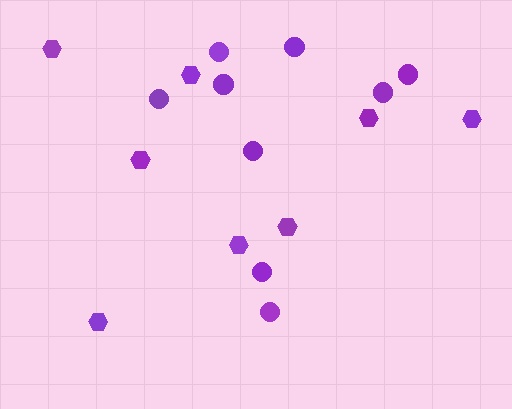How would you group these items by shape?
There are 2 groups: one group of hexagons (8) and one group of circles (9).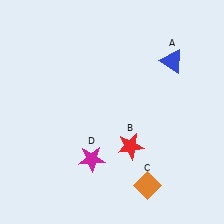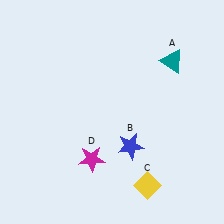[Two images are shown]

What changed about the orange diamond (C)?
In Image 1, C is orange. In Image 2, it changed to yellow.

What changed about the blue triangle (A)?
In Image 1, A is blue. In Image 2, it changed to teal.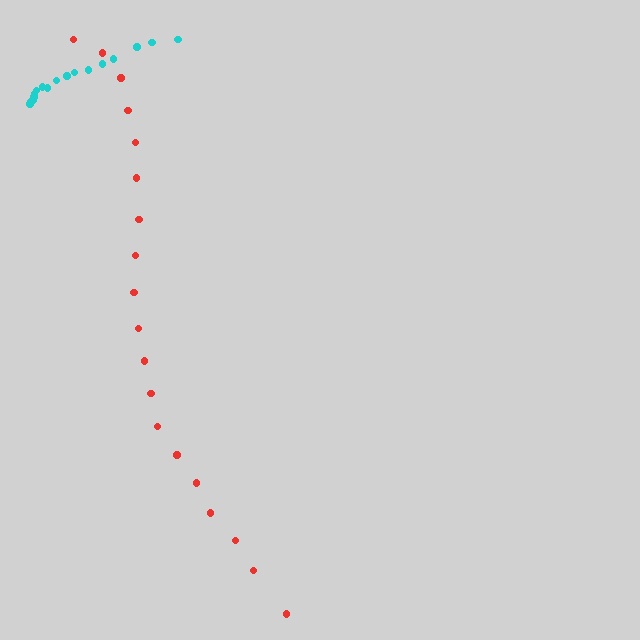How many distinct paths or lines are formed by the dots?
There are 2 distinct paths.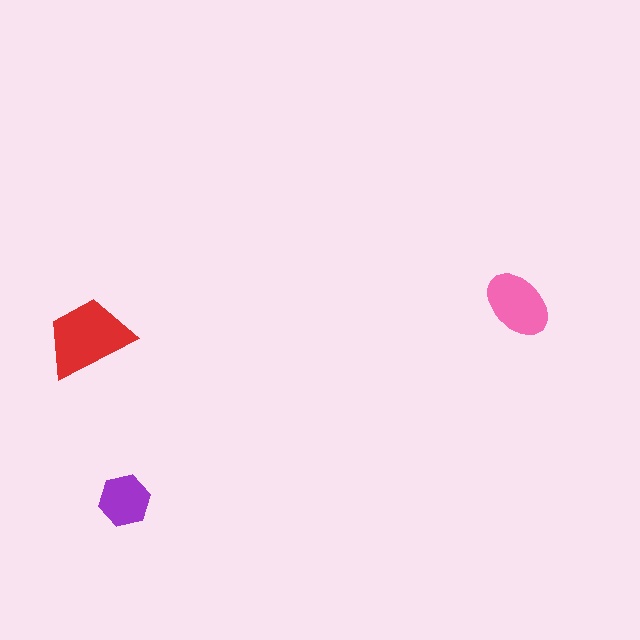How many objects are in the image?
There are 3 objects in the image.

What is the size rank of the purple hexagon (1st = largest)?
3rd.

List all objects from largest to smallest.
The red trapezoid, the pink ellipse, the purple hexagon.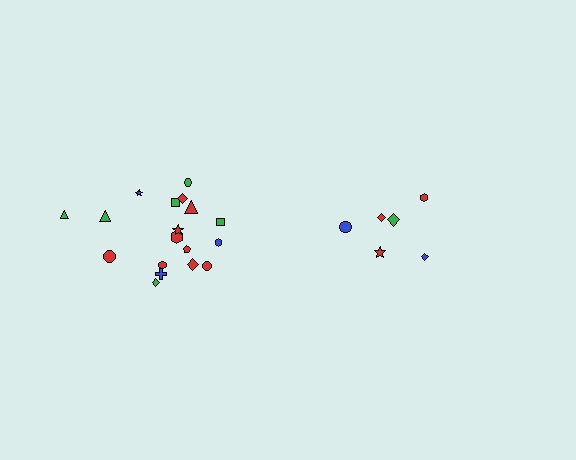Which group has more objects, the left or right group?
The left group.